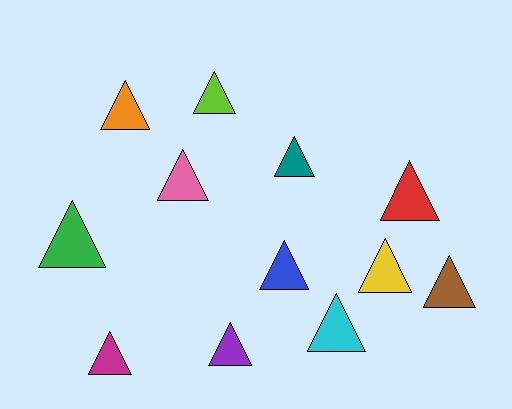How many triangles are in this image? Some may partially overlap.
There are 12 triangles.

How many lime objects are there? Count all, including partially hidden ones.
There is 1 lime object.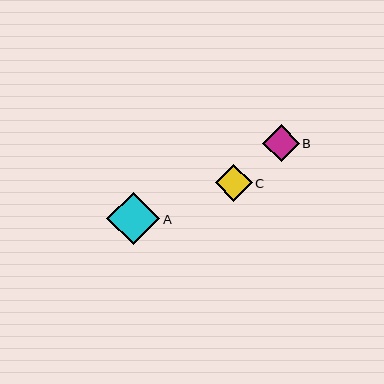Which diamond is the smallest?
Diamond C is the smallest with a size of approximately 37 pixels.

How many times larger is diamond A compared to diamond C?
Diamond A is approximately 1.4 times the size of diamond C.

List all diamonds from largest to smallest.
From largest to smallest: A, B, C.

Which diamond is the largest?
Diamond A is the largest with a size of approximately 53 pixels.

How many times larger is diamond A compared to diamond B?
Diamond A is approximately 1.4 times the size of diamond B.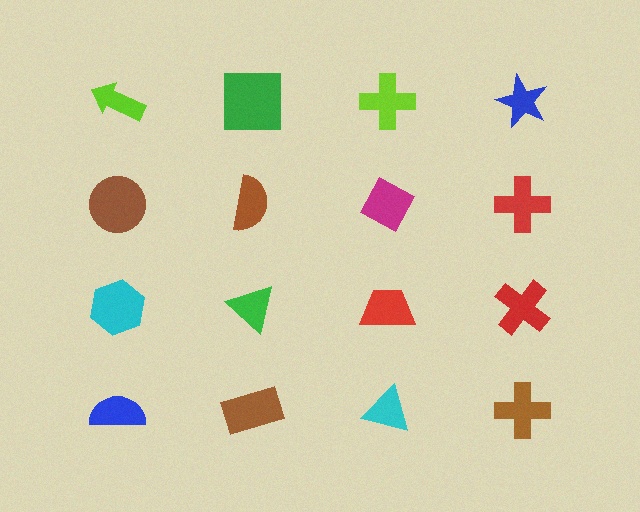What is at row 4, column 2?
A brown rectangle.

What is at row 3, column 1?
A cyan hexagon.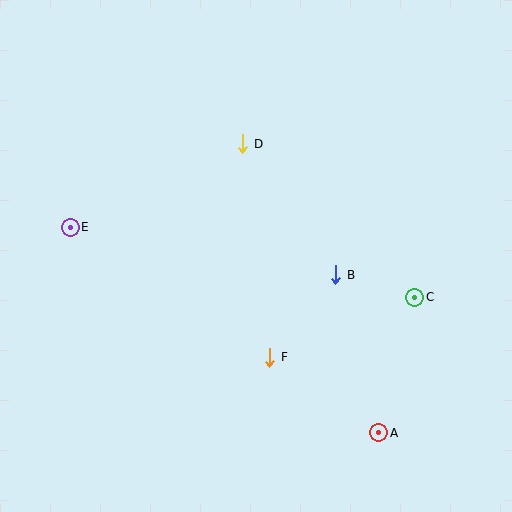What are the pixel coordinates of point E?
Point E is at (70, 227).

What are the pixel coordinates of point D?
Point D is at (243, 144).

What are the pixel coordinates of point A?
Point A is at (379, 433).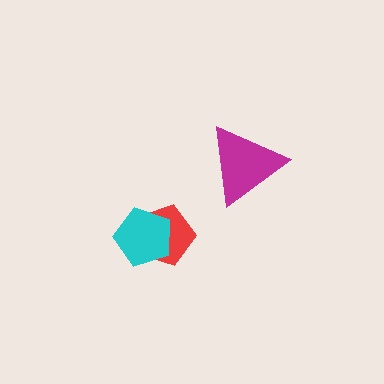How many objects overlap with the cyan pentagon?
1 object overlaps with the cyan pentagon.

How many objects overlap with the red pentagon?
1 object overlaps with the red pentagon.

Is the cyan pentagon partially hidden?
No, no other shape covers it.